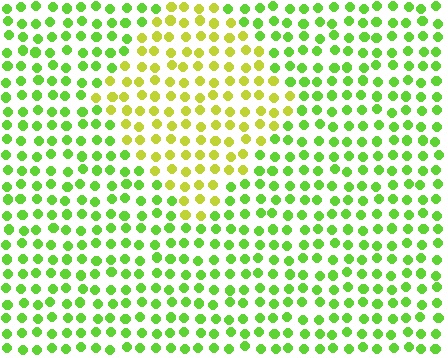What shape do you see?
I see a diamond.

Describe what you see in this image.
The image is filled with small lime elements in a uniform arrangement. A diamond-shaped region is visible where the elements are tinted to a slightly different hue, forming a subtle color boundary.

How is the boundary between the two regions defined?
The boundary is defined purely by a slight shift in hue (about 37 degrees). Spacing, size, and orientation are identical on both sides.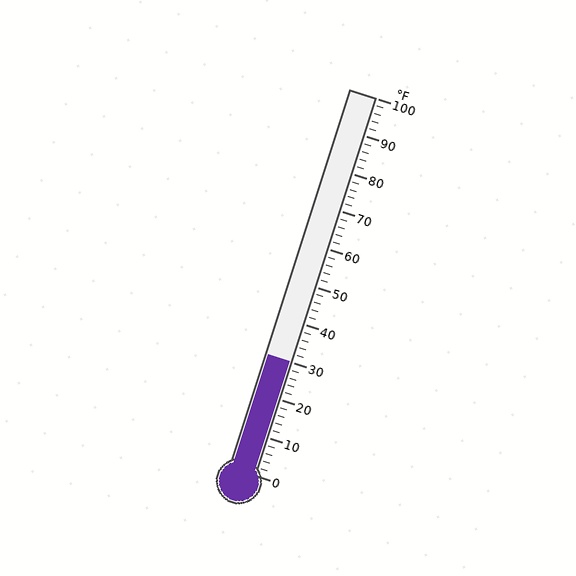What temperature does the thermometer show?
The thermometer shows approximately 30°F.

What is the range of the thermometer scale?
The thermometer scale ranges from 0°F to 100°F.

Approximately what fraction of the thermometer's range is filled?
The thermometer is filled to approximately 30% of its range.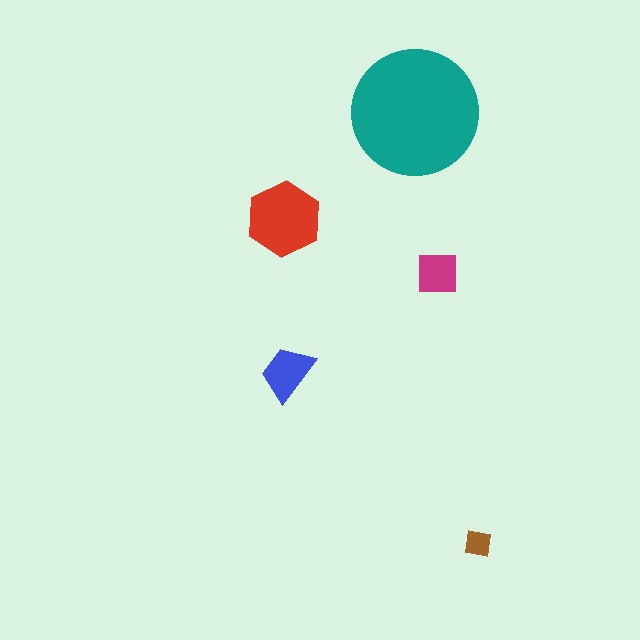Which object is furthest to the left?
The red hexagon is leftmost.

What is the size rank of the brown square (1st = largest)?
5th.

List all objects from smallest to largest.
The brown square, the magenta square, the blue trapezoid, the red hexagon, the teal circle.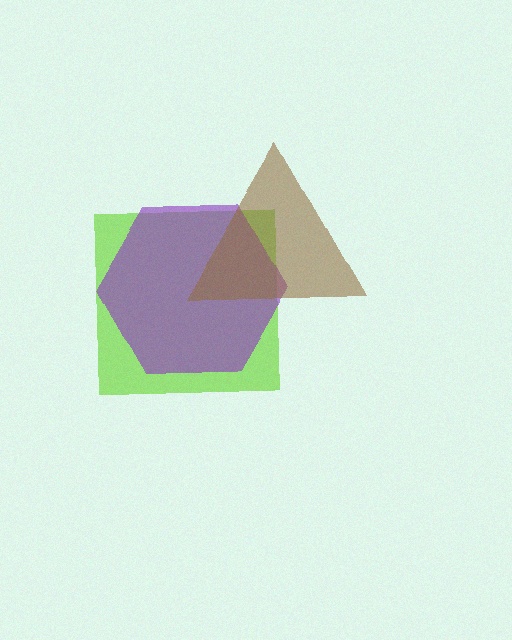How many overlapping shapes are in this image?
There are 3 overlapping shapes in the image.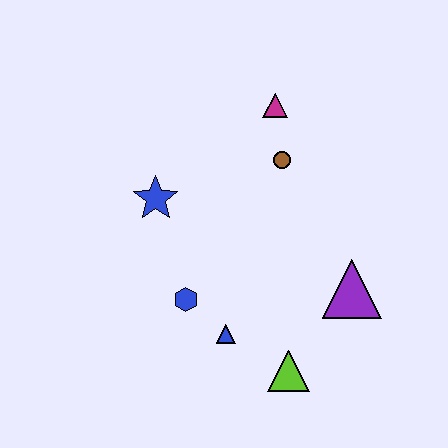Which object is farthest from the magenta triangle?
The lime triangle is farthest from the magenta triangle.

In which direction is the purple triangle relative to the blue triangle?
The purple triangle is to the right of the blue triangle.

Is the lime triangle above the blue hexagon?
No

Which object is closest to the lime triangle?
The blue triangle is closest to the lime triangle.